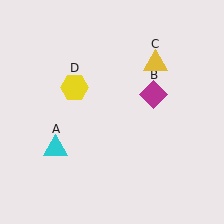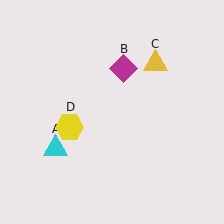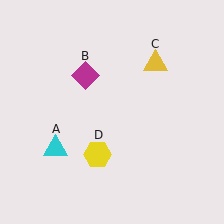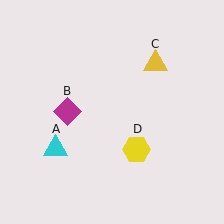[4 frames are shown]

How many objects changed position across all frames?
2 objects changed position: magenta diamond (object B), yellow hexagon (object D).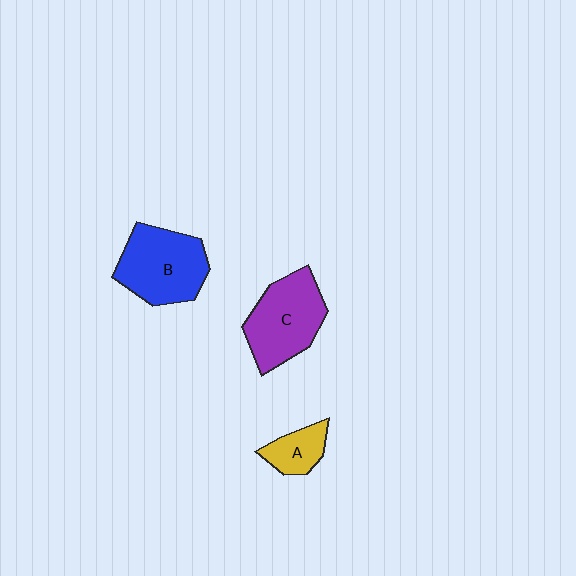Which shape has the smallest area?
Shape A (yellow).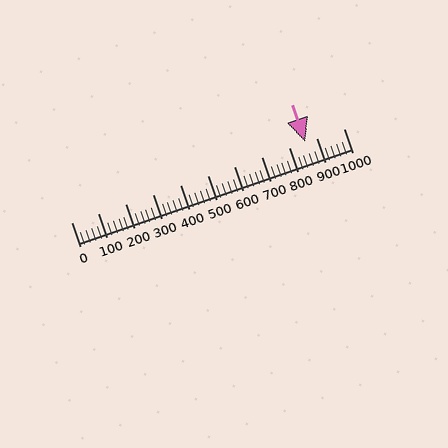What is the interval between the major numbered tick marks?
The major tick marks are spaced 100 units apart.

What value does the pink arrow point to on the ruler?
The pink arrow points to approximately 858.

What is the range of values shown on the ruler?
The ruler shows values from 0 to 1000.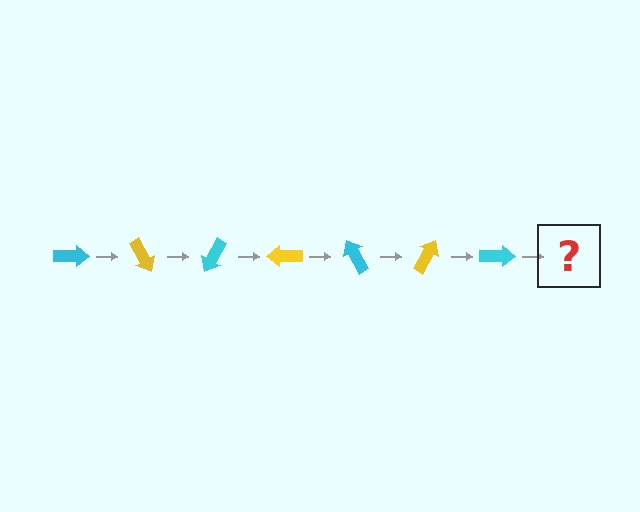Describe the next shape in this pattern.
It should be a yellow arrow, rotated 420 degrees from the start.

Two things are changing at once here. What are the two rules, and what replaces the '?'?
The two rules are that it rotates 60 degrees each step and the color cycles through cyan and yellow. The '?' should be a yellow arrow, rotated 420 degrees from the start.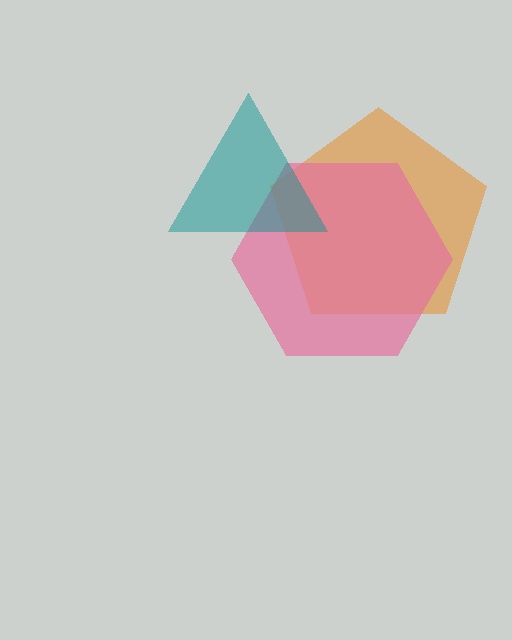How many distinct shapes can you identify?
There are 3 distinct shapes: an orange pentagon, a pink hexagon, a teal triangle.